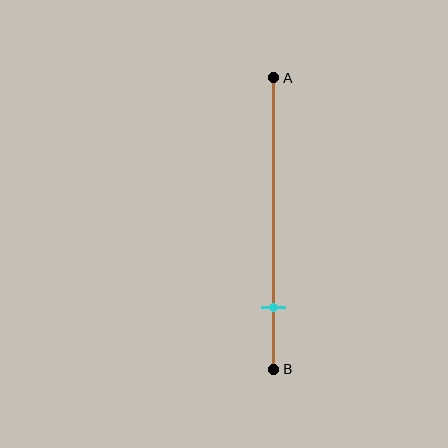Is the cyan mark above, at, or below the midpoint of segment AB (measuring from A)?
The cyan mark is below the midpoint of segment AB.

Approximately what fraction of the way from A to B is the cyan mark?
The cyan mark is approximately 80% of the way from A to B.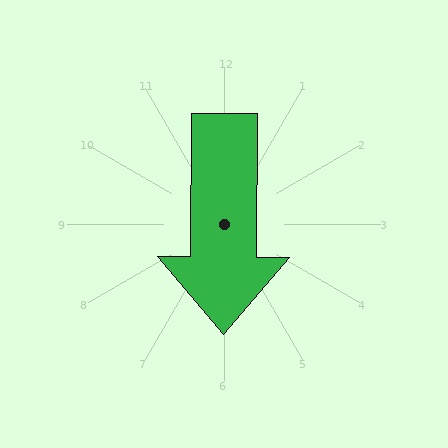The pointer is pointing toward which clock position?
Roughly 6 o'clock.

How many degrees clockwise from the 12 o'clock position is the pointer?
Approximately 180 degrees.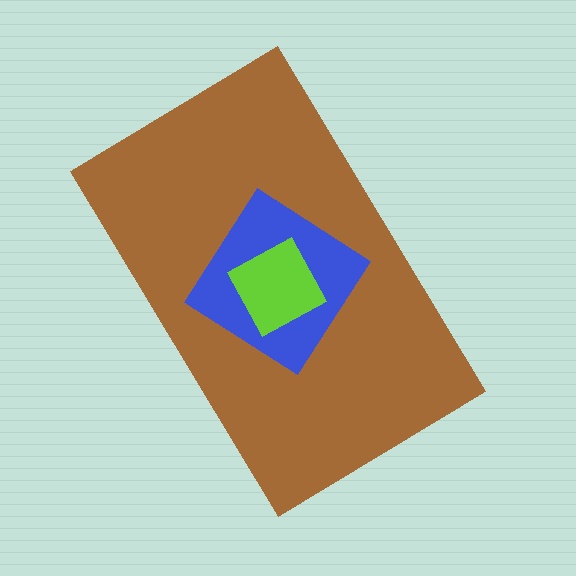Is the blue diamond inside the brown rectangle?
Yes.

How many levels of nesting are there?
3.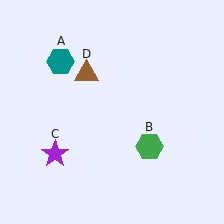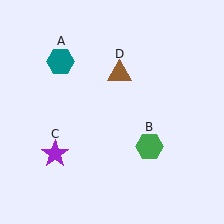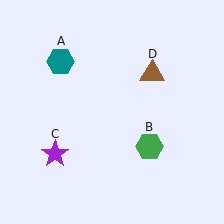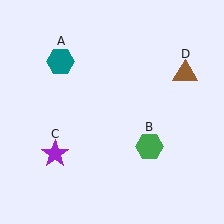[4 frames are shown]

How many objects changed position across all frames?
1 object changed position: brown triangle (object D).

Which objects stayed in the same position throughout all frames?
Teal hexagon (object A) and green hexagon (object B) and purple star (object C) remained stationary.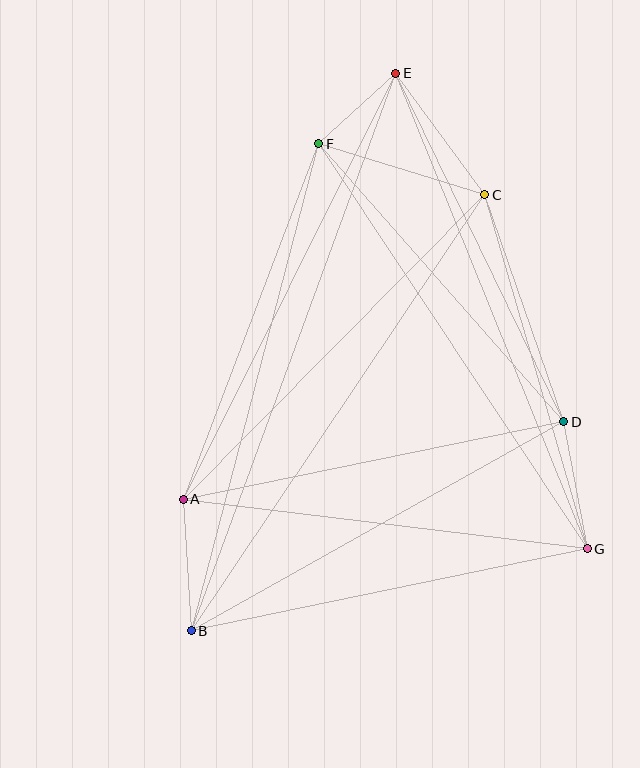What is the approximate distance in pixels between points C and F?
The distance between C and F is approximately 174 pixels.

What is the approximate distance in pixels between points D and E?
The distance between D and E is approximately 387 pixels.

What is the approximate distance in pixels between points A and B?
The distance between A and B is approximately 132 pixels.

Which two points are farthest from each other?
Points B and E are farthest from each other.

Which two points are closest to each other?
Points E and F are closest to each other.